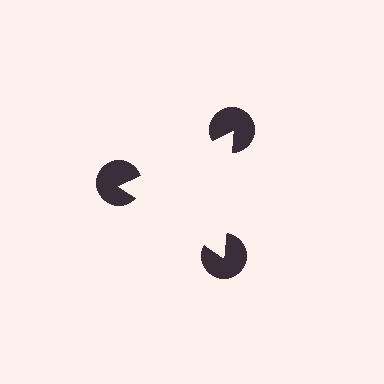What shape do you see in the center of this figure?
An illusory triangle — its edges are inferred from the aligned wedge cuts in the pac-man discs, not physically drawn.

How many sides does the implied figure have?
3 sides.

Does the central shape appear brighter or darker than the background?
It typically appears slightly brighter than the background, even though no actual brightness change is drawn.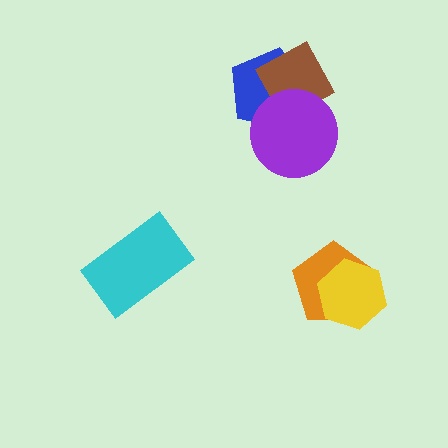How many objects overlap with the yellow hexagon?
1 object overlaps with the yellow hexagon.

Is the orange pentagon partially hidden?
Yes, it is partially covered by another shape.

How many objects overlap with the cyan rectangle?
0 objects overlap with the cyan rectangle.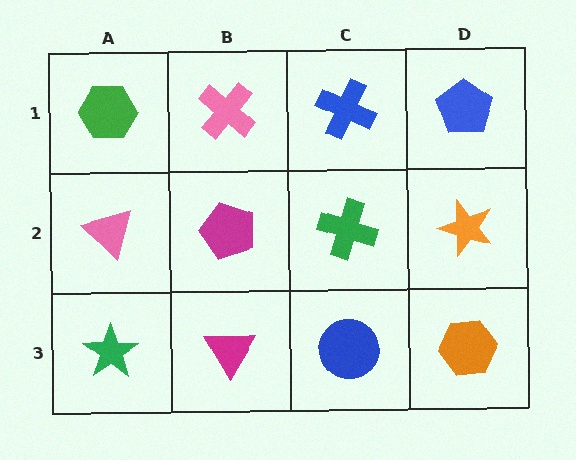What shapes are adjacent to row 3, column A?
A pink triangle (row 2, column A), a magenta triangle (row 3, column B).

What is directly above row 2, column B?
A pink cross.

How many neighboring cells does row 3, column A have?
2.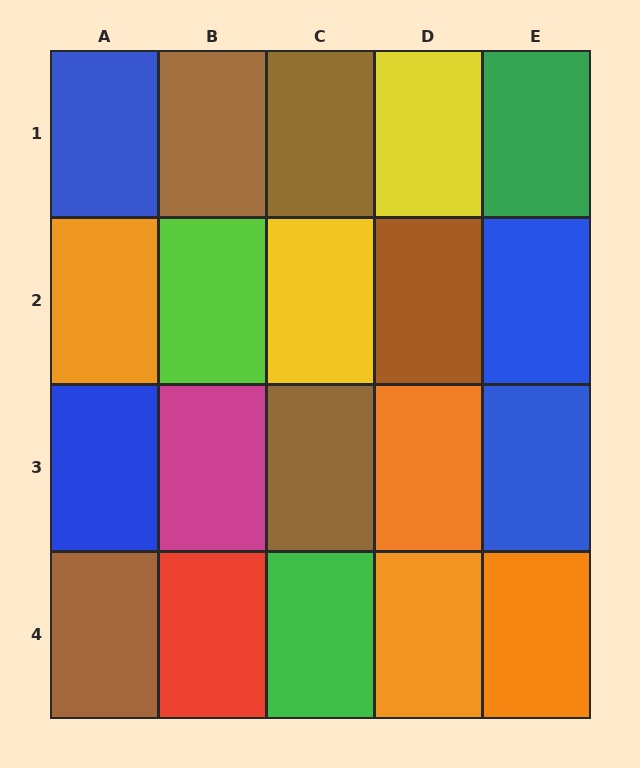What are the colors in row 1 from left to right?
Blue, brown, brown, yellow, green.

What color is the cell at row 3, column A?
Blue.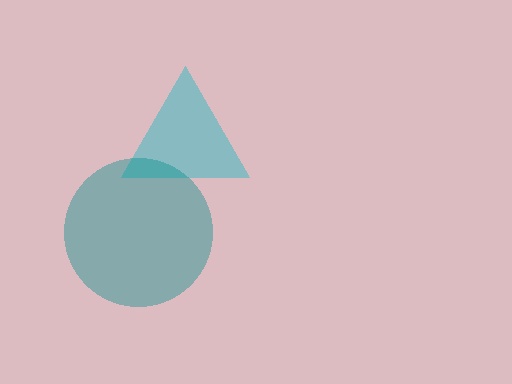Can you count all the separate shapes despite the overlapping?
Yes, there are 2 separate shapes.